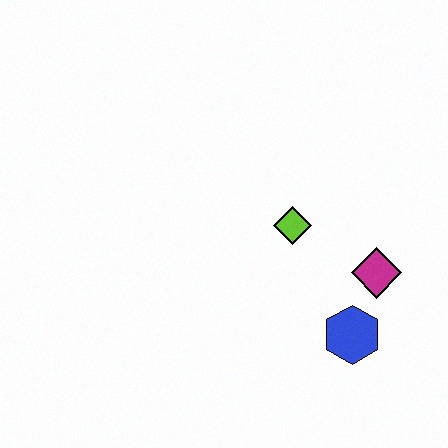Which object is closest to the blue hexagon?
The magenta diamond is closest to the blue hexagon.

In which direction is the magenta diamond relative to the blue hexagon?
The magenta diamond is above the blue hexagon.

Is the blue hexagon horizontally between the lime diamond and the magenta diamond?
Yes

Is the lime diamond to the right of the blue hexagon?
No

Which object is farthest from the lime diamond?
The blue hexagon is farthest from the lime diamond.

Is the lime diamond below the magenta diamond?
No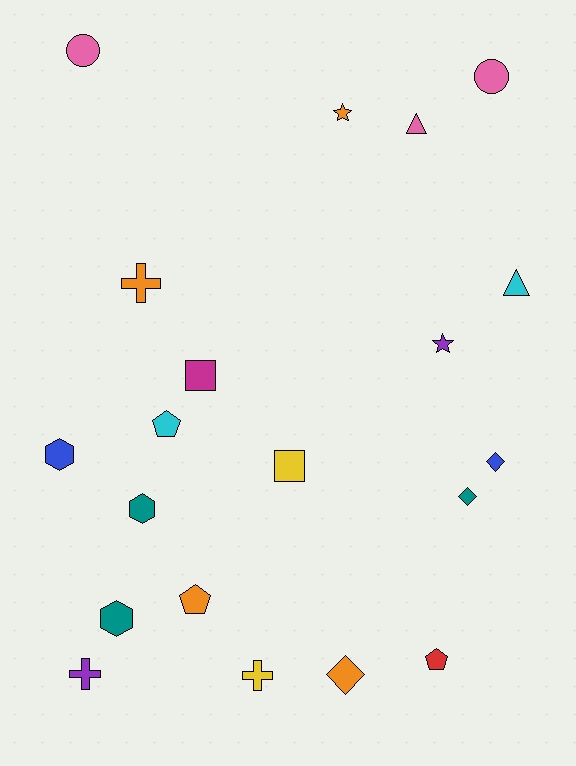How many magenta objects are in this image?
There is 1 magenta object.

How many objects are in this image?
There are 20 objects.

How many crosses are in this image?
There are 3 crosses.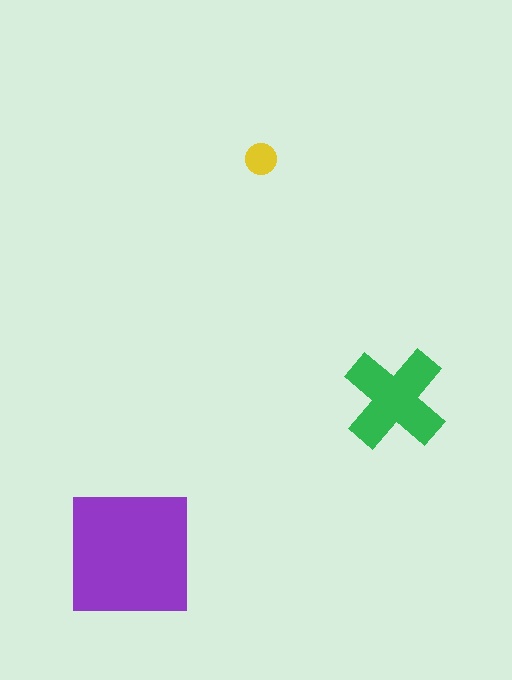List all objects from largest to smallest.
The purple square, the green cross, the yellow circle.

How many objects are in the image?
There are 3 objects in the image.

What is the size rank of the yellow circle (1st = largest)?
3rd.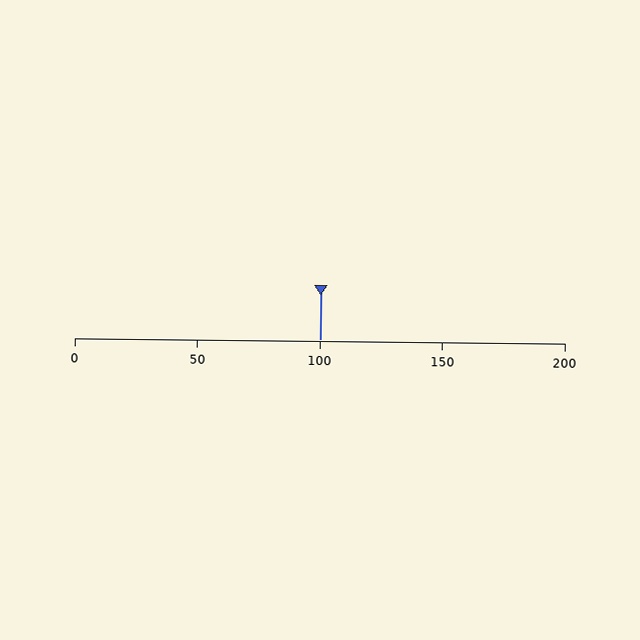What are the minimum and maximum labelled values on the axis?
The axis runs from 0 to 200.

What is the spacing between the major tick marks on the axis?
The major ticks are spaced 50 apart.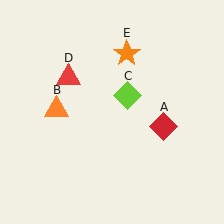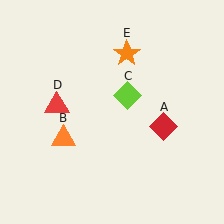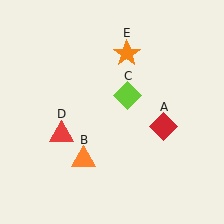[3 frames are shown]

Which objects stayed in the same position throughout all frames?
Red diamond (object A) and lime diamond (object C) and orange star (object E) remained stationary.